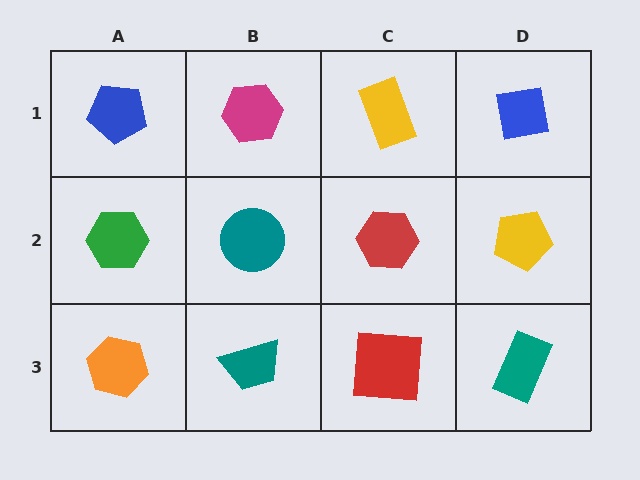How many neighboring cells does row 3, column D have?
2.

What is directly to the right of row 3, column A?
A teal trapezoid.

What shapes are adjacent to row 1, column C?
A red hexagon (row 2, column C), a magenta hexagon (row 1, column B), a blue square (row 1, column D).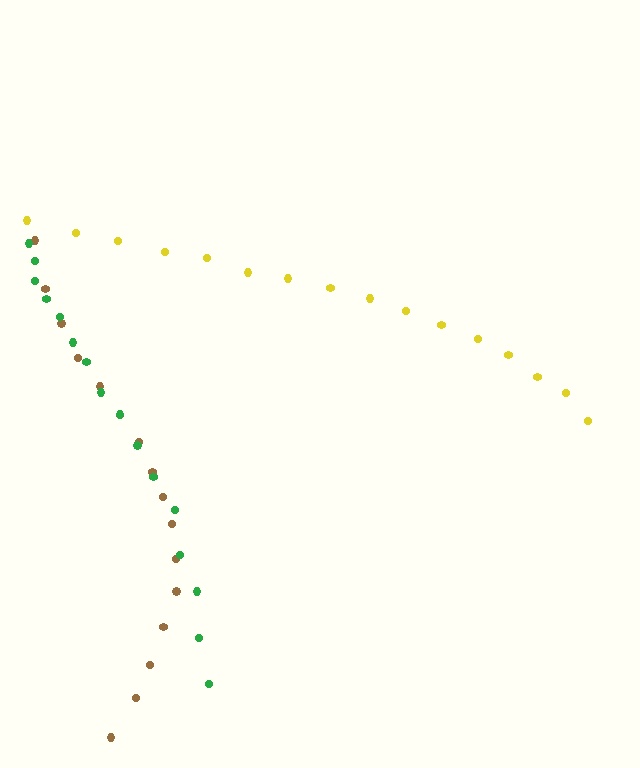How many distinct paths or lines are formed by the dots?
There are 3 distinct paths.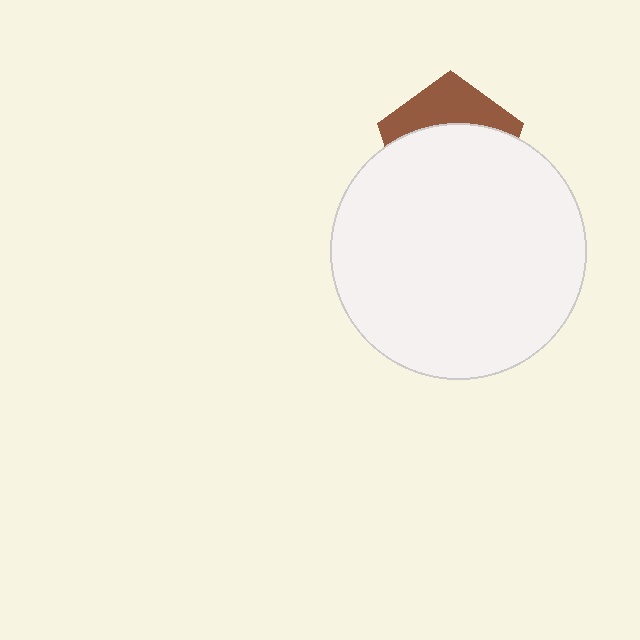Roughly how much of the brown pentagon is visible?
A small part of it is visible (roughly 34%).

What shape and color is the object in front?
The object in front is a white circle.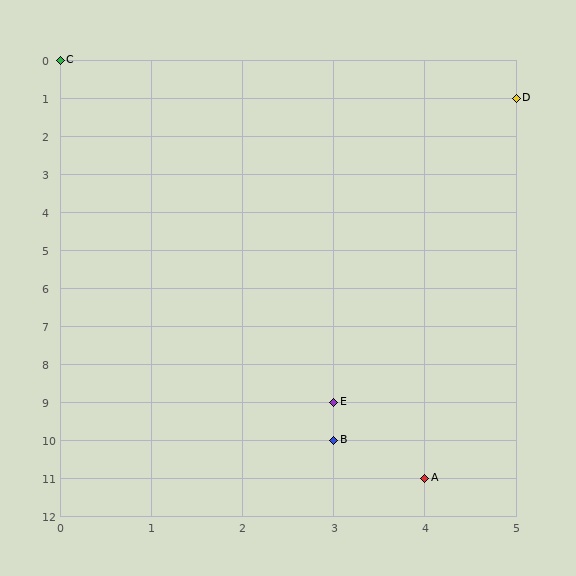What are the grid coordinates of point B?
Point B is at grid coordinates (3, 10).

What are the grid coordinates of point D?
Point D is at grid coordinates (5, 1).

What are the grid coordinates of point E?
Point E is at grid coordinates (3, 9).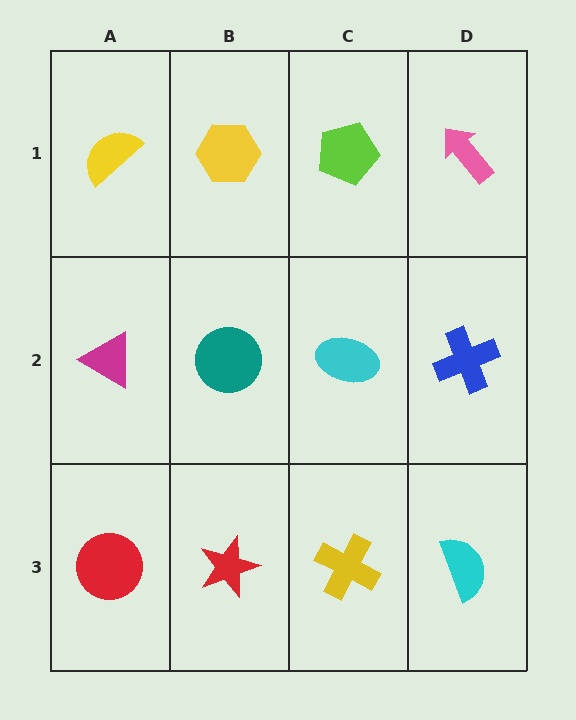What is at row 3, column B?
A red star.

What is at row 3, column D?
A cyan semicircle.